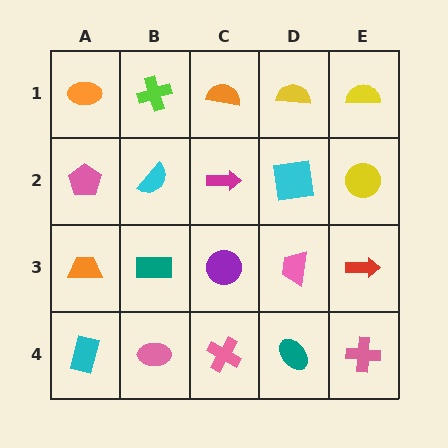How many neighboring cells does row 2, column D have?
4.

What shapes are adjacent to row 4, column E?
A red arrow (row 3, column E), a teal ellipse (row 4, column D).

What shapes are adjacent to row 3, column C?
A magenta arrow (row 2, column C), a pink cross (row 4, column C), a teal rectangle (row 3, column B), a pink trapezoid (row 3, column D).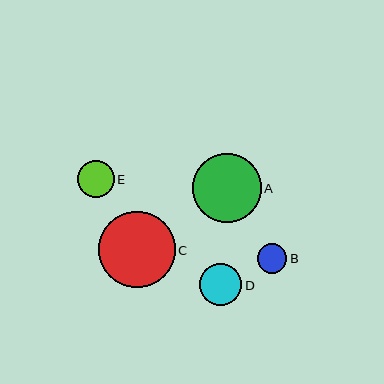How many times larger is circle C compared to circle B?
Circle C is approximately 2.6 times the size of circle B.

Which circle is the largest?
Circle C is the largest with a size of approximately 76 pixels.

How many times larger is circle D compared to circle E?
Circle D is approximately 1.1 times the size of circle E.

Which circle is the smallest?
Circle B is the smallest with a size of approximately 29 pixels.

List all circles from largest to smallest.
From largest to smallest: C, A, D, E, B.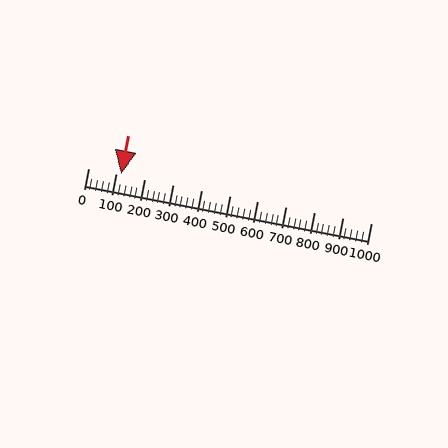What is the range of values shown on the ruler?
The ruler shows values from 0 to 1000.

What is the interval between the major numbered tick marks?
The major tick marks are spaced 100 units apart.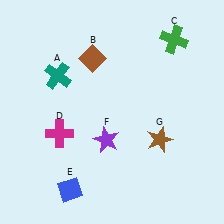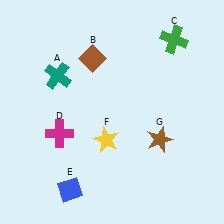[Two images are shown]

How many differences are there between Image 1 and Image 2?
There is 1 difference between the two images.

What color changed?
The star (F) changed from purple in Image 1 to yellow in Image 2.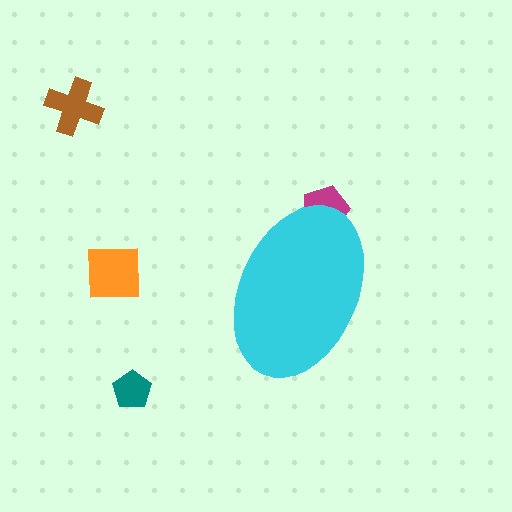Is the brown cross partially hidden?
No, the brown cross is fully visible.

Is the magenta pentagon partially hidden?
Yes, the magenta pentagon is partially hidden behind the cyan ellipse.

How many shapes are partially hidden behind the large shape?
1 shape is partially hidden.